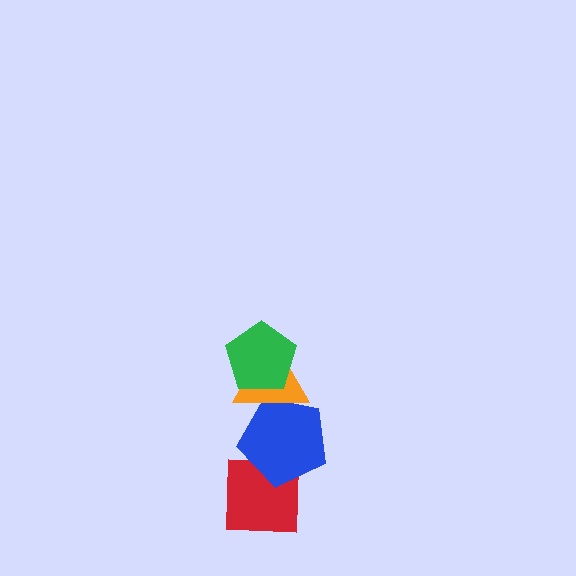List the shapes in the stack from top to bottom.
From top to bottom: the green pentagon, the orange triangle, the blue pentagon, the red square.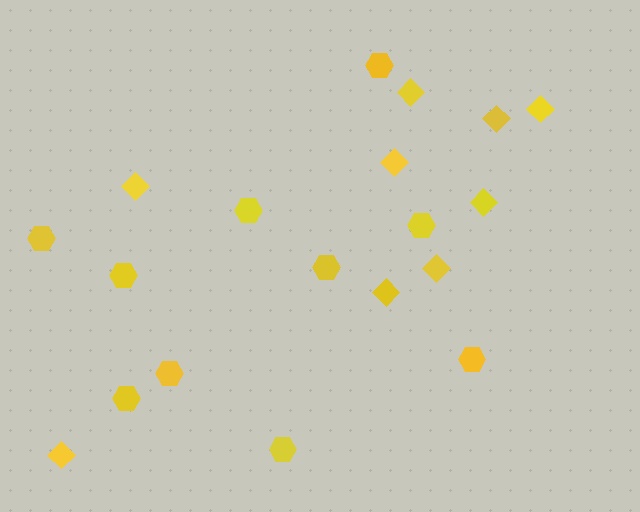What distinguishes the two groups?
There are 2 groups: one group of diamonds (9) and one group of hexagons (10).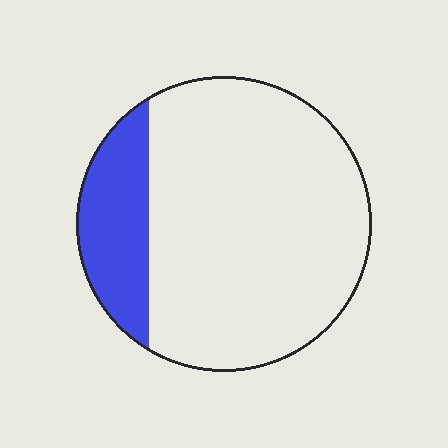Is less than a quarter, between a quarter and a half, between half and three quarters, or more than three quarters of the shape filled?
Less than a quarter.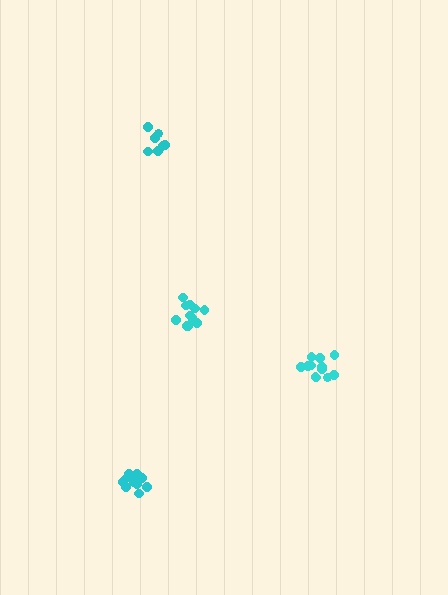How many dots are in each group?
Group 1: 12 dots, Group 2: 7 dots, Group 3: 12 dots, Group 4: 12 dots (43 total).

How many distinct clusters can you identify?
There are 4 distinct clusters.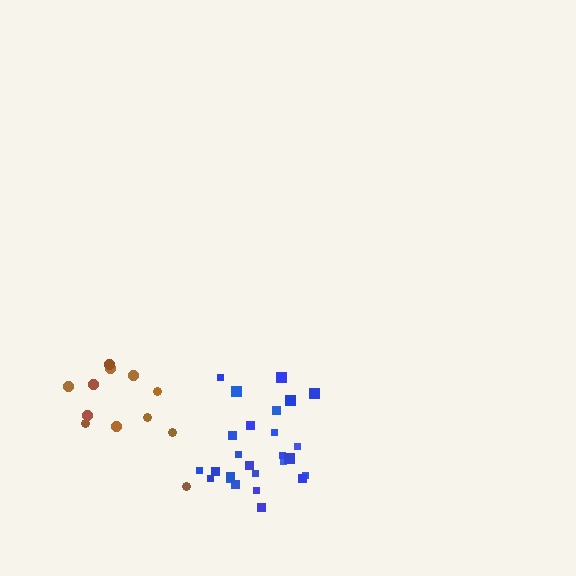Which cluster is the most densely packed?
Blue.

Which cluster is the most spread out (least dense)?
Brown.